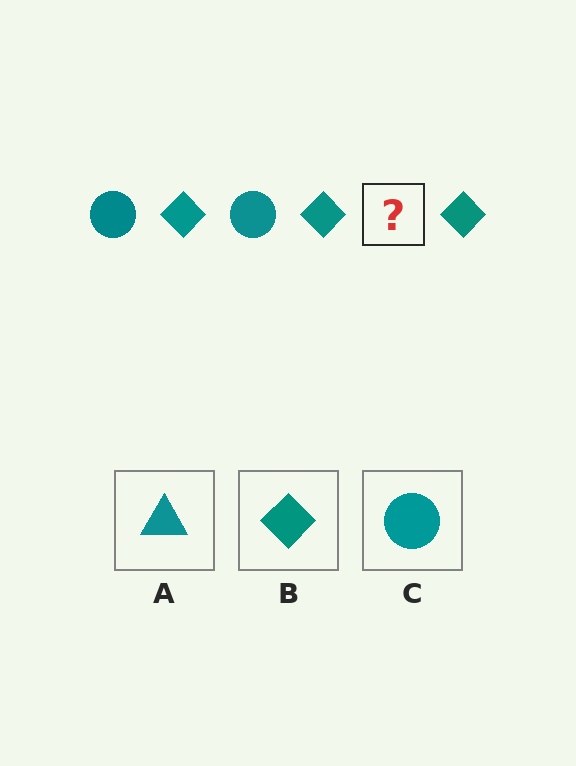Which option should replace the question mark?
Option C.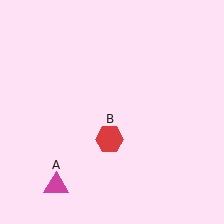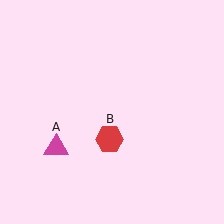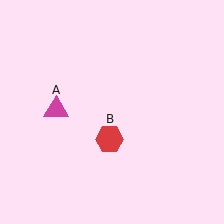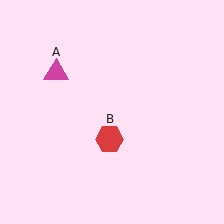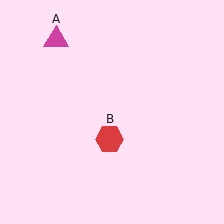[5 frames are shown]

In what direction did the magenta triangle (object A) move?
The magenta triangle (object A) moved up.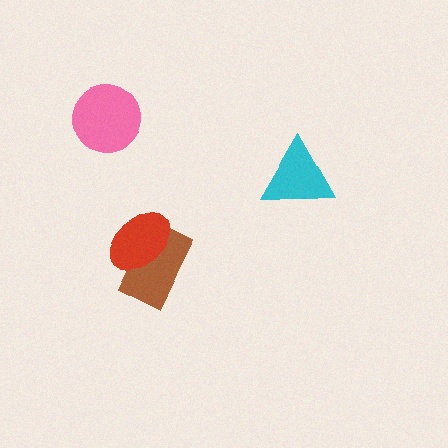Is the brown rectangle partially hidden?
Yes, it is partially covered by another shape.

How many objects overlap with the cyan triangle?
0 objects overlap with the cyan triangle.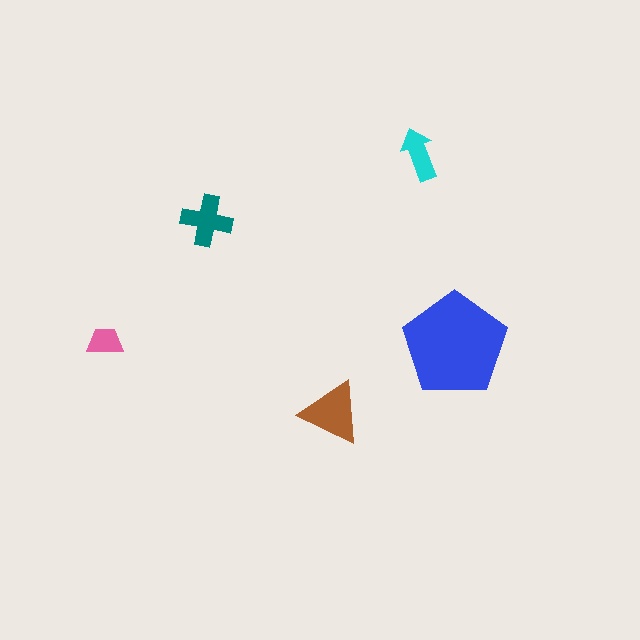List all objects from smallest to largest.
The pink trapezoid, the cyan arrow, the teal cross, the brown triangle, the blue pentagon.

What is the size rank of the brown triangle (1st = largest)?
2nd.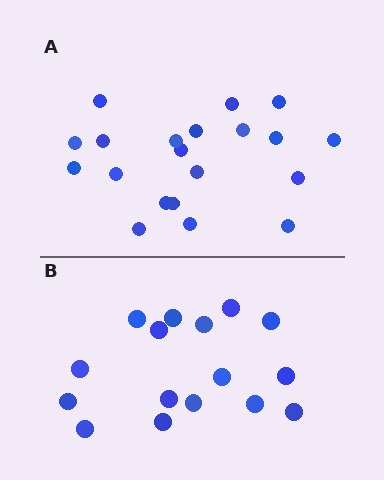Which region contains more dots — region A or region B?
Region A (the top region) has more dots.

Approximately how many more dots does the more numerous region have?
Region A has about 4 more dots than region B.